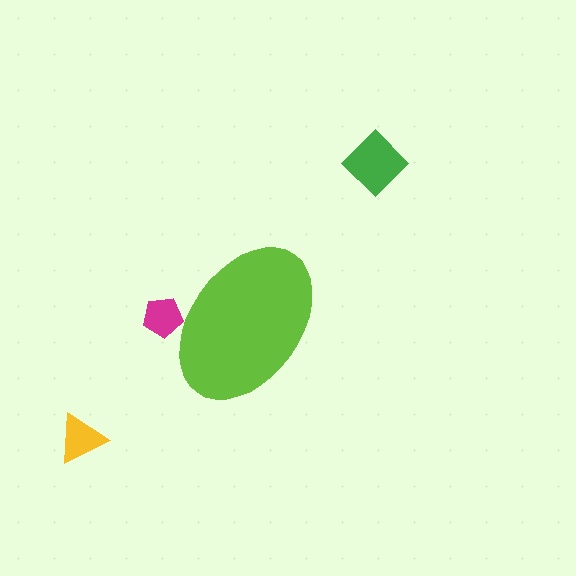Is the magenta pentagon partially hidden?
Yes, the magenta pentagon is partially hidden behind the lime ellipse.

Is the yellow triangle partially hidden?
No, the yellow triangle is fully visible.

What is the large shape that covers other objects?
A lime ellipse.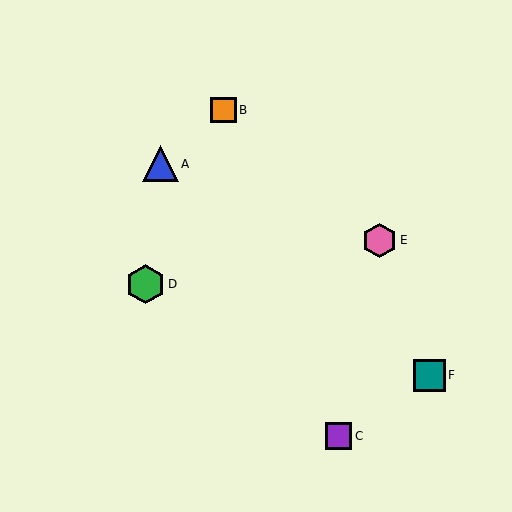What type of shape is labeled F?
Shape F is a teal square.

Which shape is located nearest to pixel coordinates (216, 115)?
The orange square (labeled B) at (224, 110) is nearest to that location.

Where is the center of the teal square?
The center of the teal square is at (429, 375).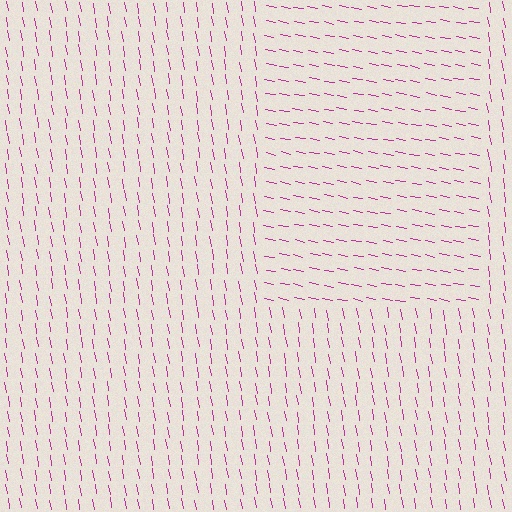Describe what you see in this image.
The image is filled with small magenta line segments. A rectangle region in the image has lines oriented differently from the surrounding lines, creating a visible texture boundary.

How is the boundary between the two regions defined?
The boundary is defined purely by a change in line orientation (approximately 70 degrees difference). All lines are the same color and thickness.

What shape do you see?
I see a rectangle.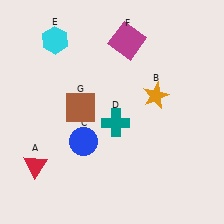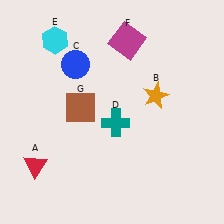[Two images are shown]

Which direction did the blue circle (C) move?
The blue circle (C) moved up.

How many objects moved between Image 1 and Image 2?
1 object moved between the two images.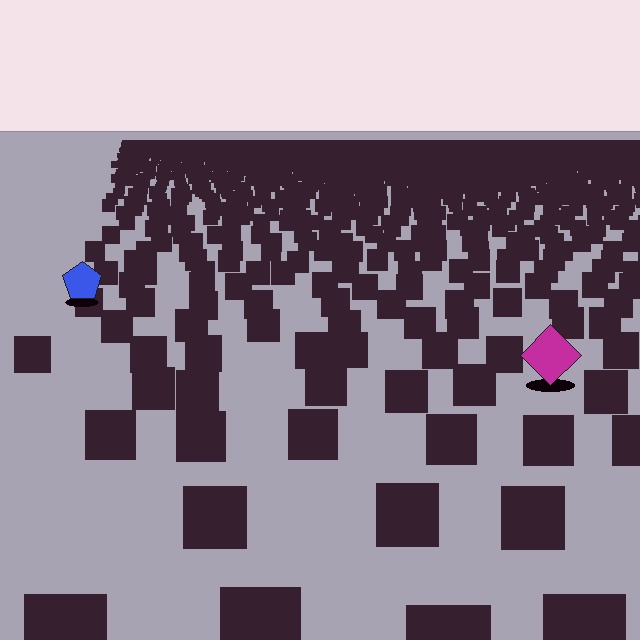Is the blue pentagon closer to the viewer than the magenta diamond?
No. The magenta diamond is closer — you can tell from the texture gradient: the ground texture is coarser near it.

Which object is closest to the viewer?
The magenta diamond is closest. The texture marks near it are larger and more spread out.